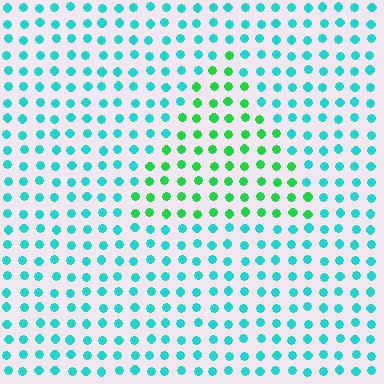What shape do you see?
I see a triangle.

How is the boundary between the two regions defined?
The boundary is defined purely by a slight shift in hue (about 44 degrees). Spacing, size, and orientation are identical on both sides.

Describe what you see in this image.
The image is filled with small cyan elements in a uniform arrangement. A triangle-shaped region is visible where the elements are tinted to a slightly different hue, forming a subtle color boundary.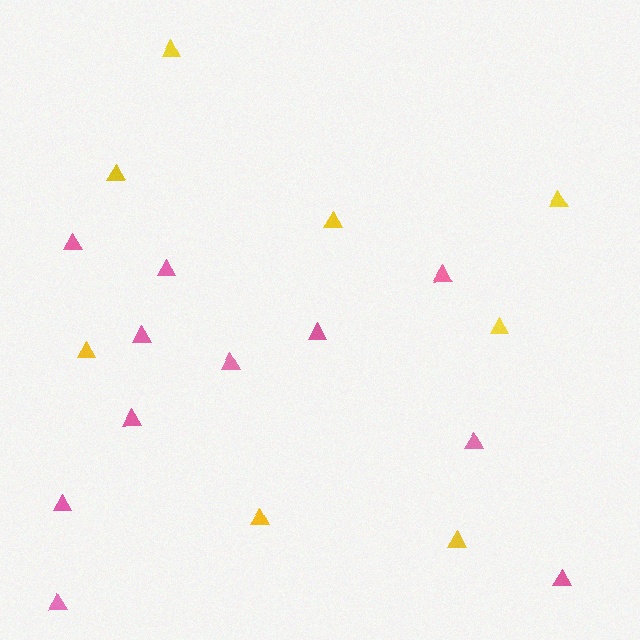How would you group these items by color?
There are 2 groups: one group of yellow triangles (8) and one group of pink triangles (11).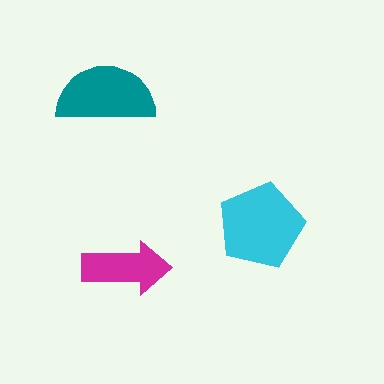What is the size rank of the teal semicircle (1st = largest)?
2nd.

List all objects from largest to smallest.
The cyan pentagon, the teal semicircle, the magenta arrow.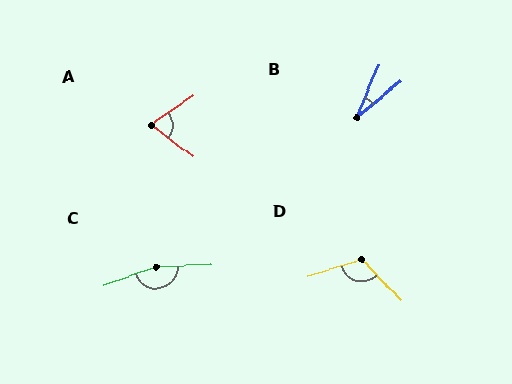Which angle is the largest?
C, at approximately 163 degrees.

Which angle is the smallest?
B, at approximately 28 degrees.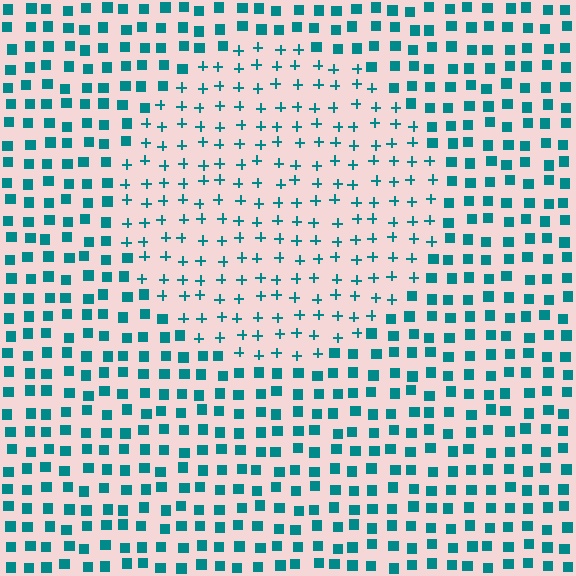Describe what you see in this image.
The image is filled with small teal elements arranged in a uniform grid. A circle-shaped region contains plus signs, while the surrounding area contains squares. The boundary is defined purely by the change in element shape.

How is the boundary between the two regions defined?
The boundary is defined by a change in element shape: plus signs inside vs. squares outside. All elements share the same color and spacing.